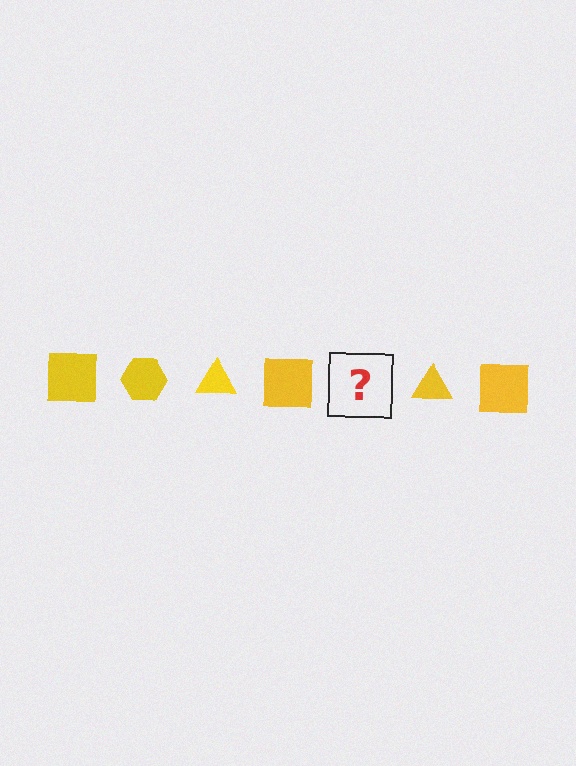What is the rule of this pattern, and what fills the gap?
The rule is that the pattern cycles through square, hexagon, triangle shapes in yellow. The gap should be filled with a yellow hexagon.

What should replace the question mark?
The question mark should be replaced with a yellow hexagon.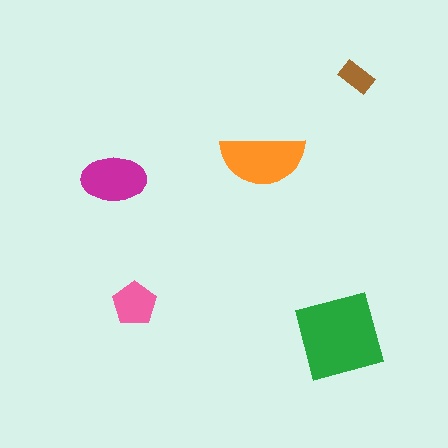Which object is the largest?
The green square.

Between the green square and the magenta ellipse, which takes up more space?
The green square.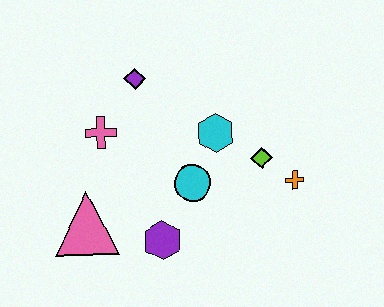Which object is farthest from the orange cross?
The pink triangle is farthest from the orange cross.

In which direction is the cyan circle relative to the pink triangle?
The cyan circle is to the right of the pink triangle.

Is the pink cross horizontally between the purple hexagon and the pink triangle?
Yes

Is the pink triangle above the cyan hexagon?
No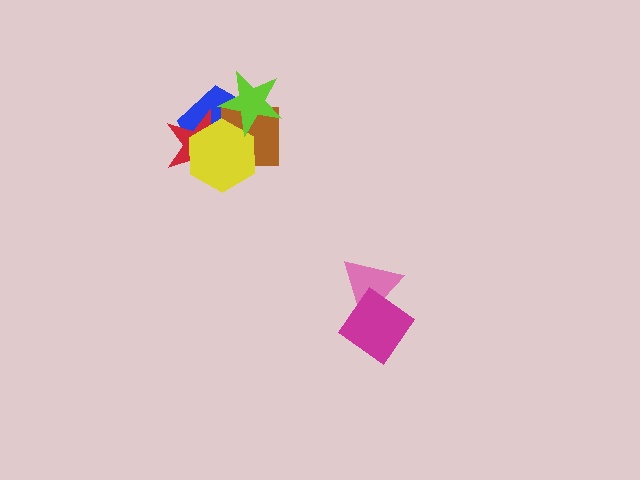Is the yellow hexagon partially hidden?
Yes, it is partially covered by another shape.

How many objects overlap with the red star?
3 objects overlap with the red star.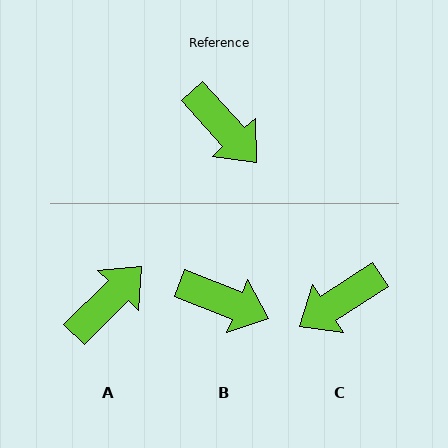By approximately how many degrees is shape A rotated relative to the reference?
Approximately 93 degrees counter-clockwise.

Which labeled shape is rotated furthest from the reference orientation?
C, about 99 degrees away.